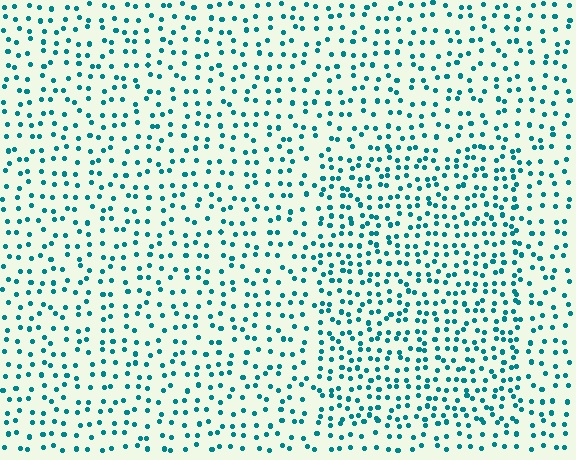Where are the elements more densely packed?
The elements are more densely packed inside the rectangle boundary.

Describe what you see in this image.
The image contains small teal elements arranged at two different densities. A rectangle-shaped region is visible where the elements are more densely packed than the surrounding area.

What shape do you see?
I see a rectangle.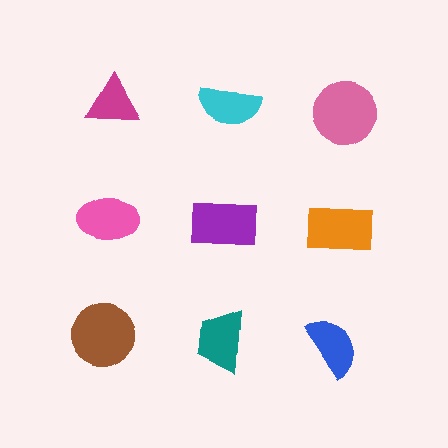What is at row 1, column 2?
A cyan semicircle.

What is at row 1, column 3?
A pink circle.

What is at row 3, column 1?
A brown circle.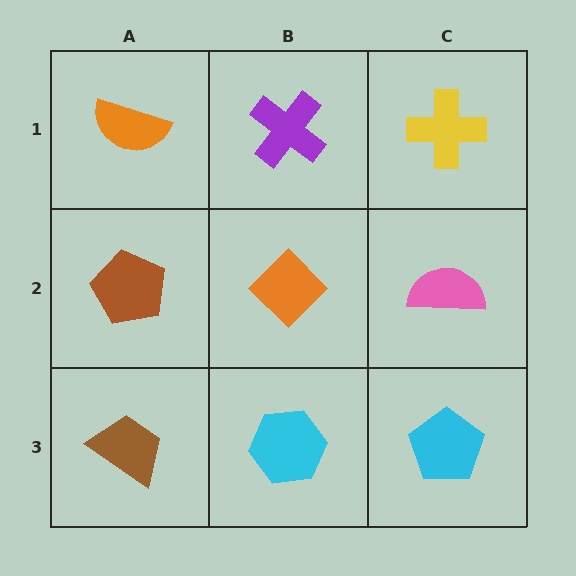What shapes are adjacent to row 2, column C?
A yellow cross (row 1, column C), a cyan pentagon (row 3, column C), an orange diamond (row 2, column B).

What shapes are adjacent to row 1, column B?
An orange diamond (row 2, column B), an orange semicircle (row 1, column A), a yellow cross (row 1, column C).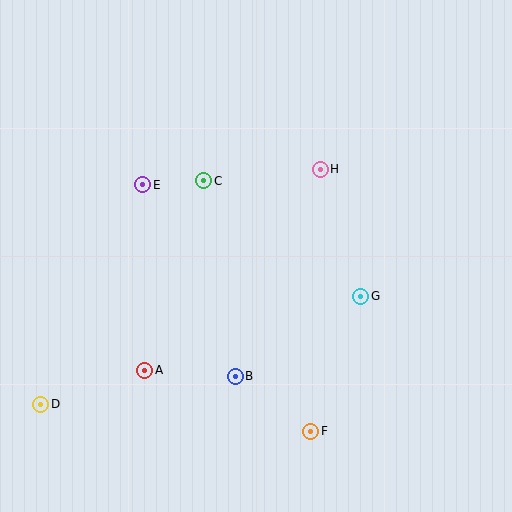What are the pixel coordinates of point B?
Point B is at (235, 376).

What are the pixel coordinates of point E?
Point E is at (143, 185).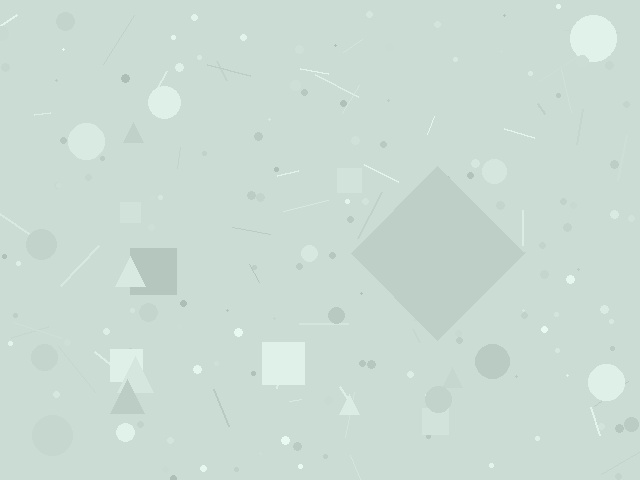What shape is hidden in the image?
A diamond is hidden in the image.